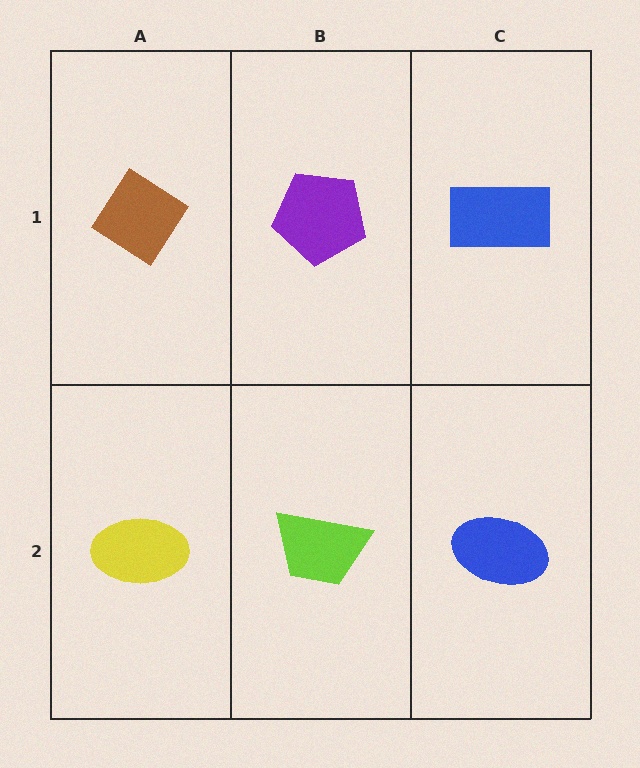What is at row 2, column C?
A blue ellipse.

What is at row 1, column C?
A blue rectangle.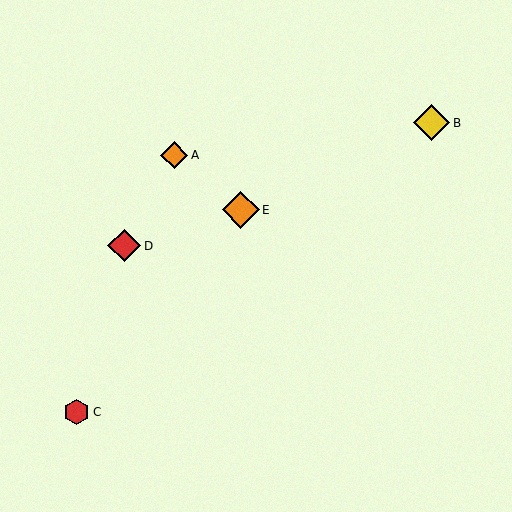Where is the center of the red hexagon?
The center of the red hexagon is at (77, 411).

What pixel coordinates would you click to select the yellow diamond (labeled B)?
Click at (432, 123) to select the yellow diamond B.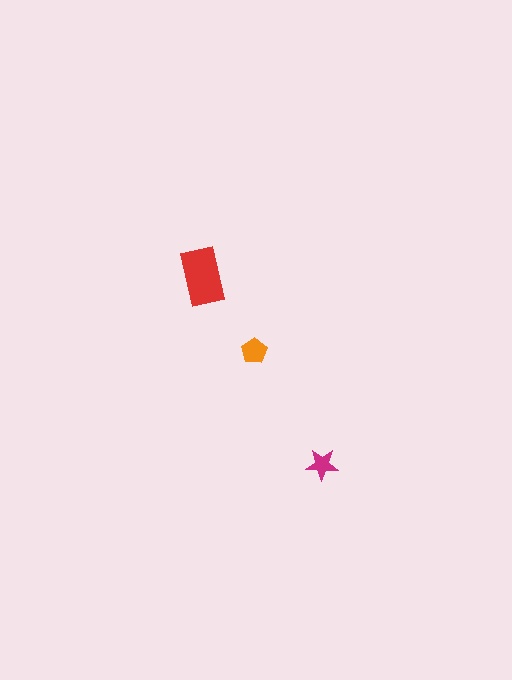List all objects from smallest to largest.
The magenta star, the orange pentagon, the red rectangle.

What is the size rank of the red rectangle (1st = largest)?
1st.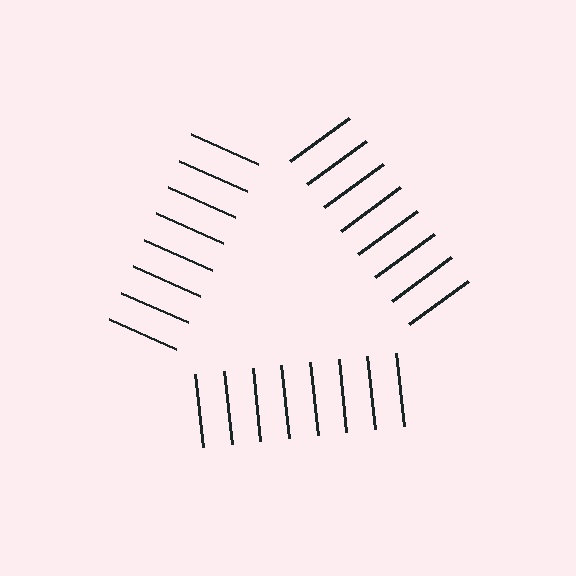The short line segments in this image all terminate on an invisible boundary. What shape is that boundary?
An illusory triangle — the line segments terminate on its edges but no continuous stroke is drawn.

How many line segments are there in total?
24 — 8 along each of the 3 edges.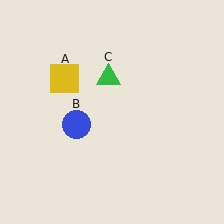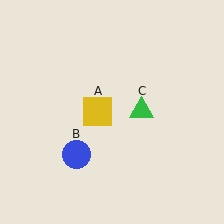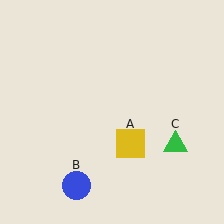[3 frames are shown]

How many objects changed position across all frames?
3 objects changed position: yellow square (object A), blue circle (object B), green triangle (object C).